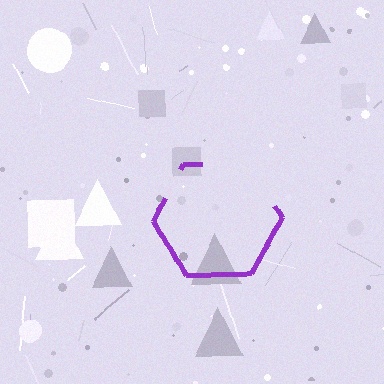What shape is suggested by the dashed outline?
The dashed outline suggests a hexagon.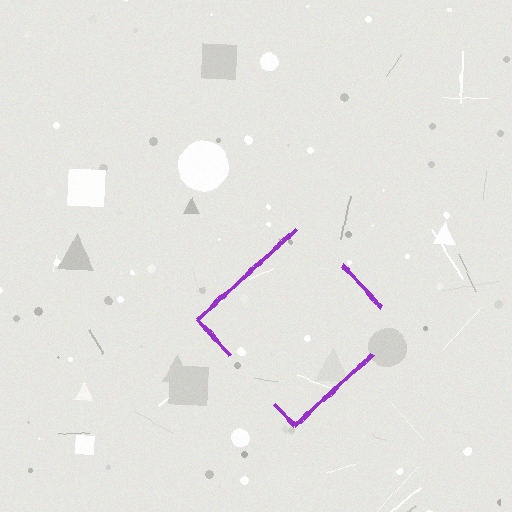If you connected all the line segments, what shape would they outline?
They would outline a diamond.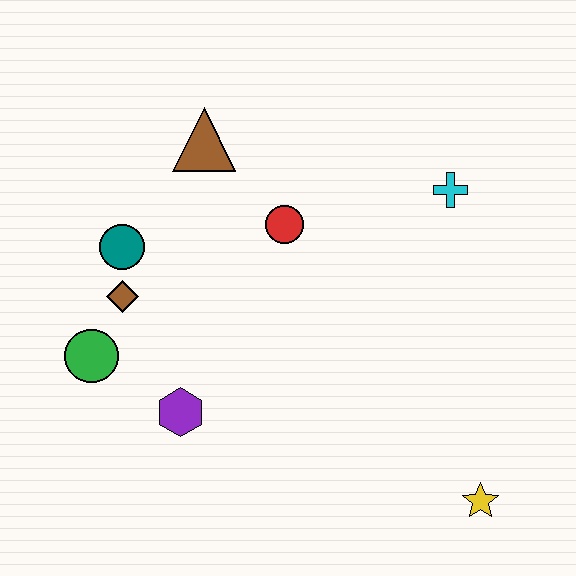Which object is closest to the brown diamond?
The teal circle is closest to the brown diamond.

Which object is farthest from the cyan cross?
The green circle is farthest from the cyan cross.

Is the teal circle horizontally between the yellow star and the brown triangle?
No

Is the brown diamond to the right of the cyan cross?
No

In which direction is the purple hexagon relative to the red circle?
The purple hexagon is below the red circle.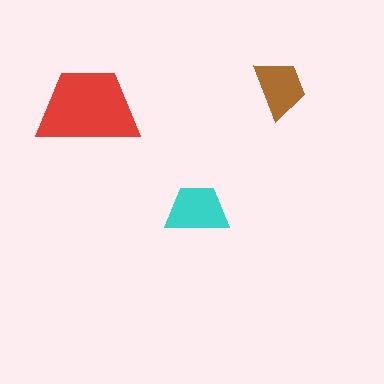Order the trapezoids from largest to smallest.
the red one, the cyan one, the brown one.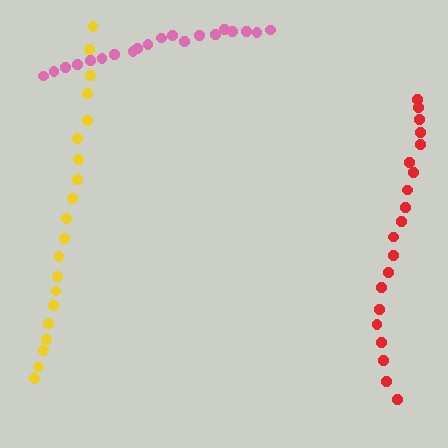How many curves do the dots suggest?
There are 3 distinct paths.